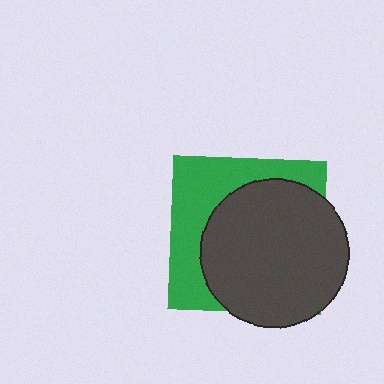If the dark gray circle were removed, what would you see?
You would see the complete green square.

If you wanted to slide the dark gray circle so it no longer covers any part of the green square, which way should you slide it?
Slide it toward the lower-right — that is the most direct way to separate the two shapes.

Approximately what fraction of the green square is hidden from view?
Roughly 62% of the green square is hidden behind the dark gray circle.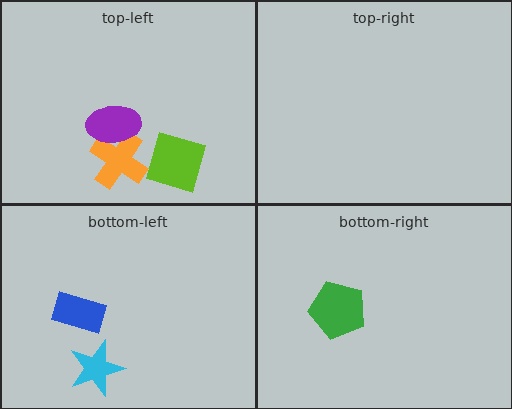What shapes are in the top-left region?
The orange cross, the lime diamond, the purple ellipse.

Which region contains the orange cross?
The top-left region.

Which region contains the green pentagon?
The bottom-right region.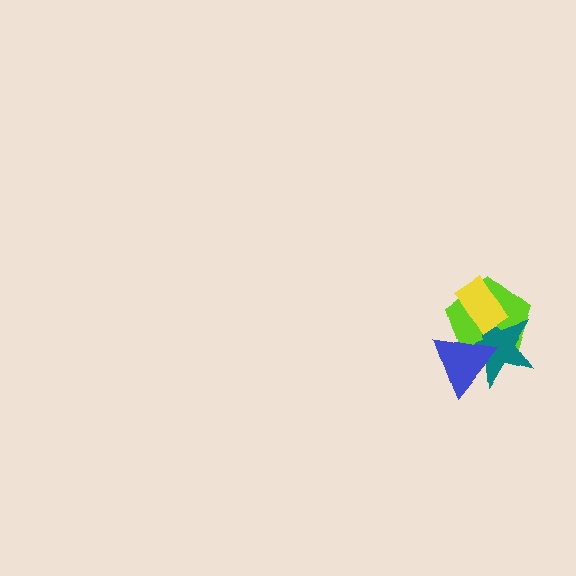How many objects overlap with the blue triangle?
2 objects overlap with the blue triangle.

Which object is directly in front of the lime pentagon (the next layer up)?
The teal star is directly in front of the lime pentagon.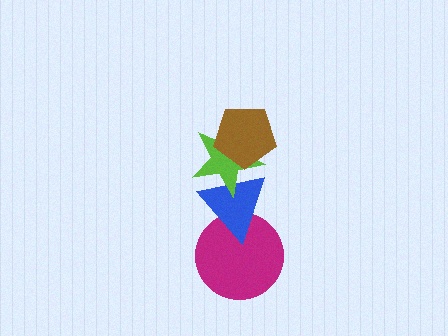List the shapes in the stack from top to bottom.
From top to bottom: the brown pentagon, the lime star, the blue triangle, the magenta circle.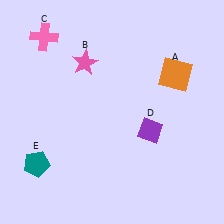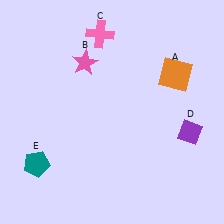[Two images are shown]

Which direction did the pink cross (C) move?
The pink cross (C) moved right.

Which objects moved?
The objects that moved are: the pink cross (C), the purple diamond (D).